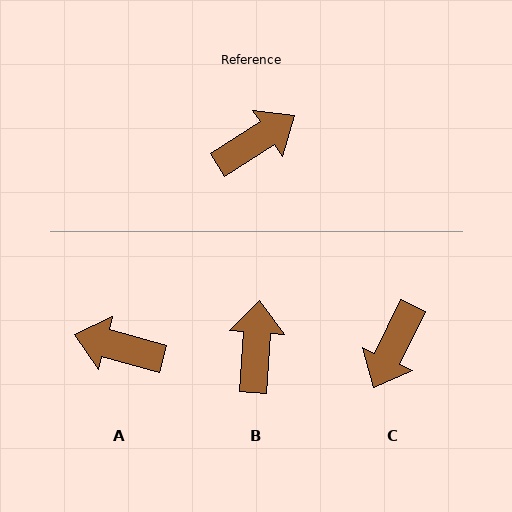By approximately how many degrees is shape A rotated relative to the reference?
Approximately 132 degrees counter-clockwise.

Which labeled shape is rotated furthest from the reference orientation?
C, about 148 degrees away.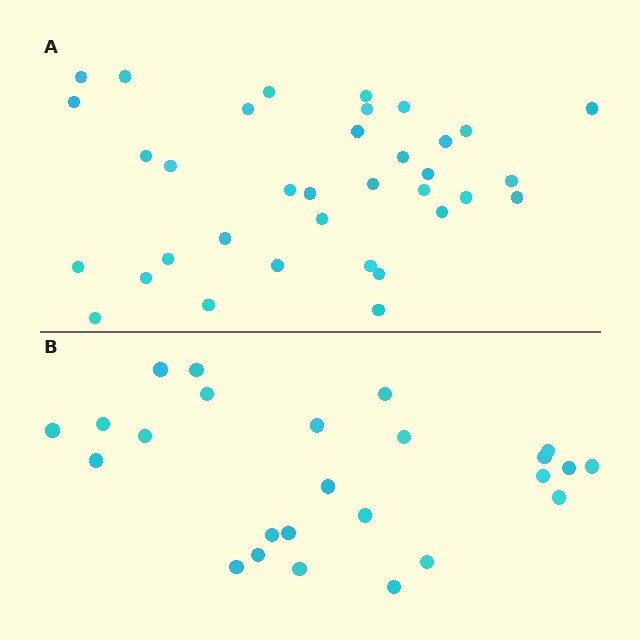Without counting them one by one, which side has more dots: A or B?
Region A (the top region) has more dots.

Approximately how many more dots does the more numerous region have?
Region A has roughly 10 or so more dots than region B.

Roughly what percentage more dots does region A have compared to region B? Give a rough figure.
About 40% more.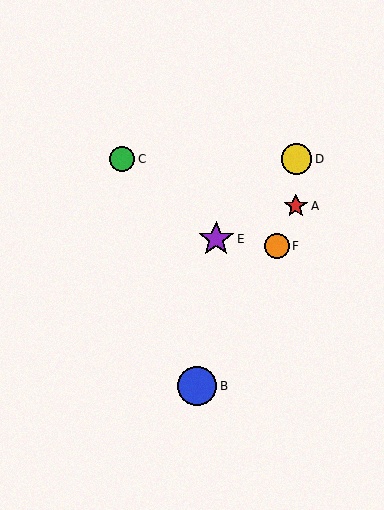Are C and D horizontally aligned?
Yes, both are at y≈159.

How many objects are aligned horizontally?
2 objects (C, D) are aligned horizontally.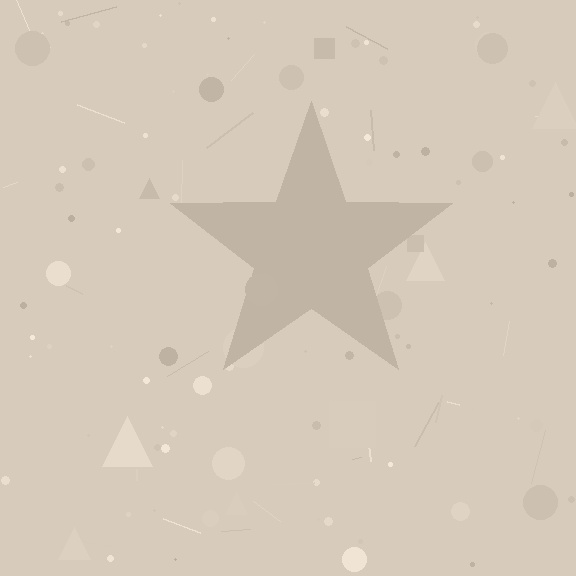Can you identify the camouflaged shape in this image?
The camouflaged shape is a star.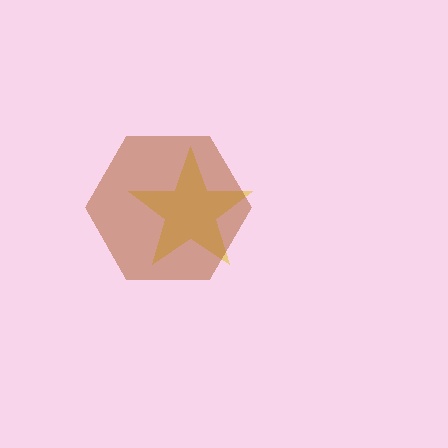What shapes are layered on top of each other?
The layered shapes are: a yellow star, a brown hexagon.